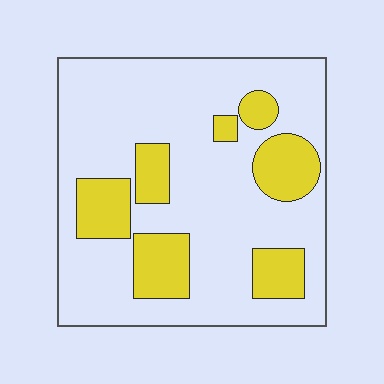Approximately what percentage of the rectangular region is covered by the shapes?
Approximately 25%.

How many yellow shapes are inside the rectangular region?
7.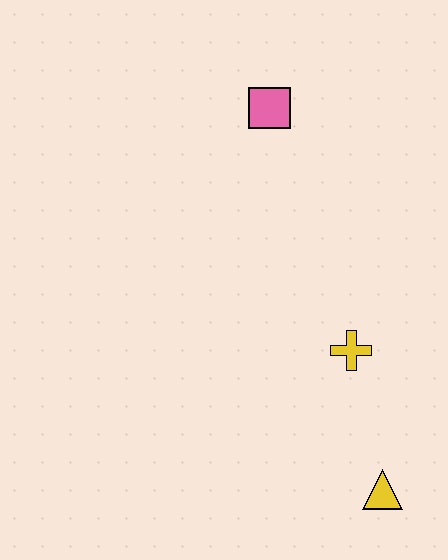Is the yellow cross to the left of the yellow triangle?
Yes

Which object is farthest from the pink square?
The yellow triangle is farthest from the pink square.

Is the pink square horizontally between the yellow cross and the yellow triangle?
No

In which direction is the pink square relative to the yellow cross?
The pink square is above the yellow cross.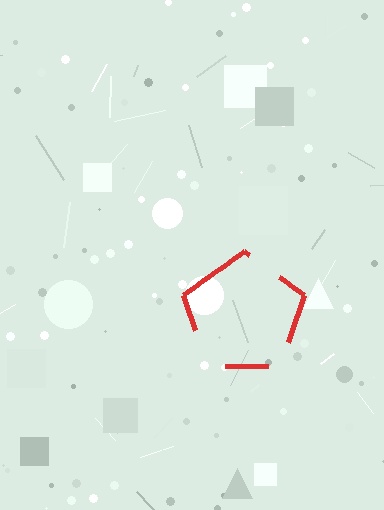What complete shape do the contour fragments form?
The contour fragments form a pentagon.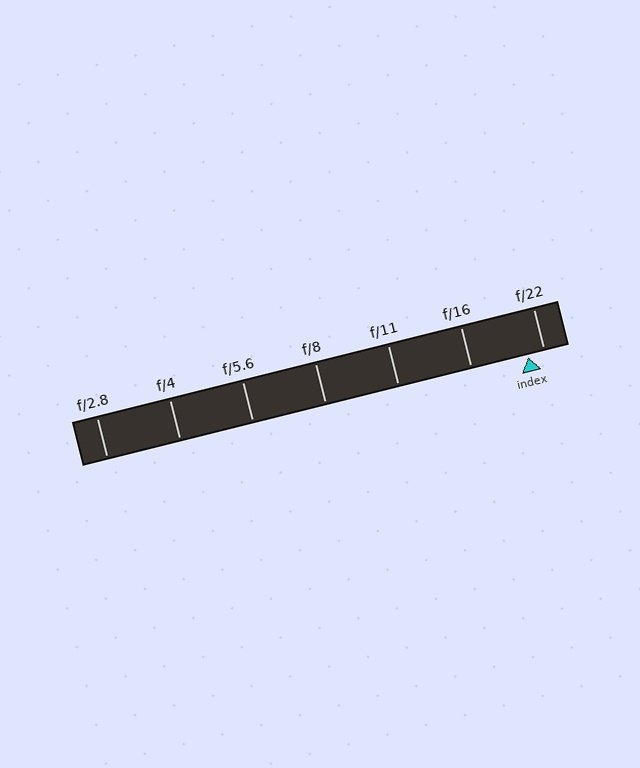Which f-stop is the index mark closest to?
The index mark is closest to f/22.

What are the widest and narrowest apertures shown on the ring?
The widest aperture shown is f/2.8 and the narrowest is f/22.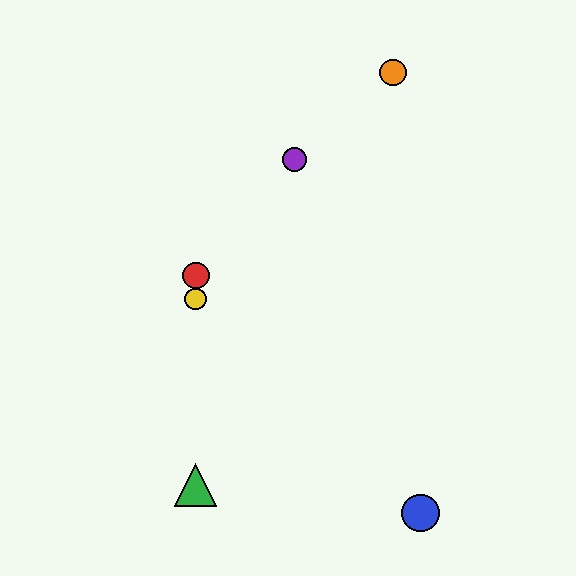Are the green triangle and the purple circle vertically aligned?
No, the green triangle is at x≈196 and the purple circle is at x≈294.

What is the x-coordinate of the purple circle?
The purple circle is at x≈294.